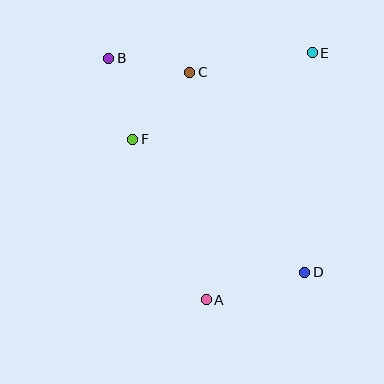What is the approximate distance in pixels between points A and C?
The distance between A and C is approximately 228 pixels.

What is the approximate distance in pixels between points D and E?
The distance between D and E is approximately 220 pixels.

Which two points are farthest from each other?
Points B and D are farthest from each other.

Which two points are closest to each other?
Points B and C are closest to each other.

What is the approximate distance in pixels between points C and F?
The distance between C and F is approximately 88 pixels.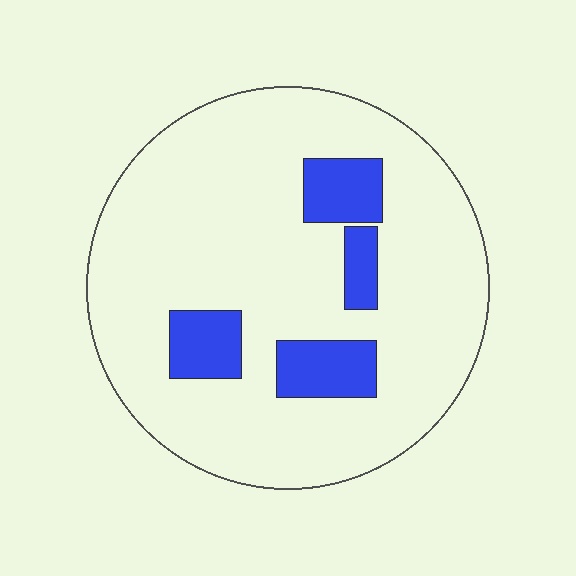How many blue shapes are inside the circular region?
4.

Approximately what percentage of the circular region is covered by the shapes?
Approximately 15%.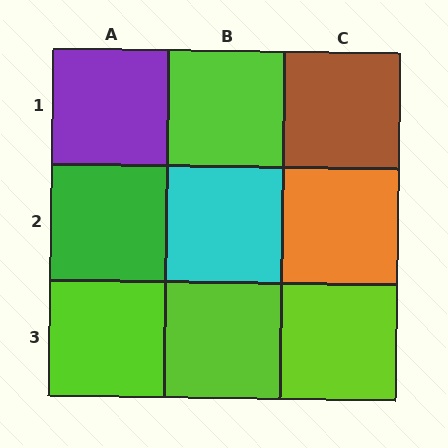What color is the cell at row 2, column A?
Green.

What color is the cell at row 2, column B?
Cyan.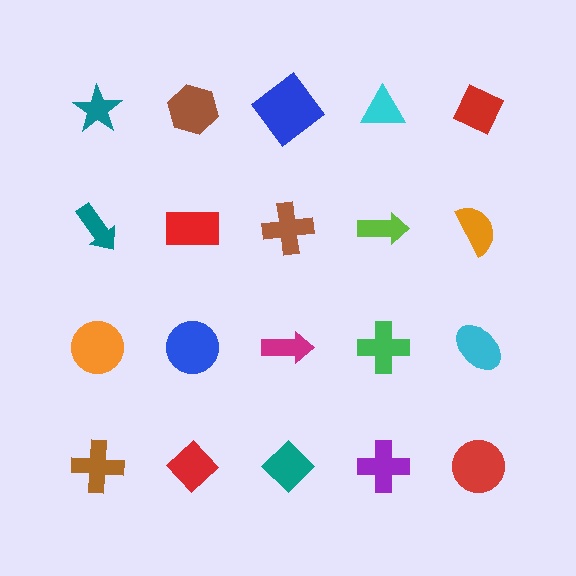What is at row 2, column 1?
A teal arrow.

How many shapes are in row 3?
5 shapes.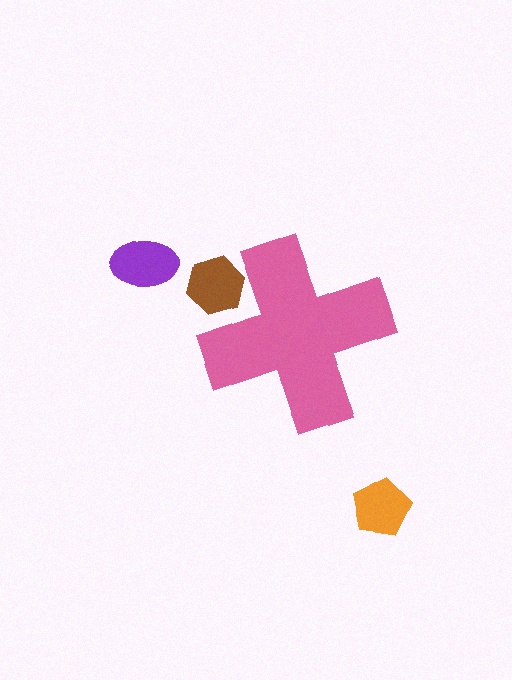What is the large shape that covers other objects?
A pink cross.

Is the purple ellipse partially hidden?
No, the purple ellipse is fully visible.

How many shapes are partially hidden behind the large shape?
1 shape is partially hidden.